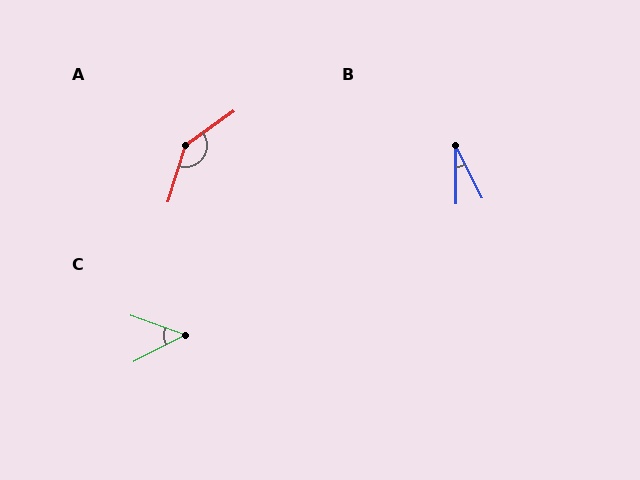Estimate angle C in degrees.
Approximately 47 degrees.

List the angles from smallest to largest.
B (26°), C (47°), A (143°).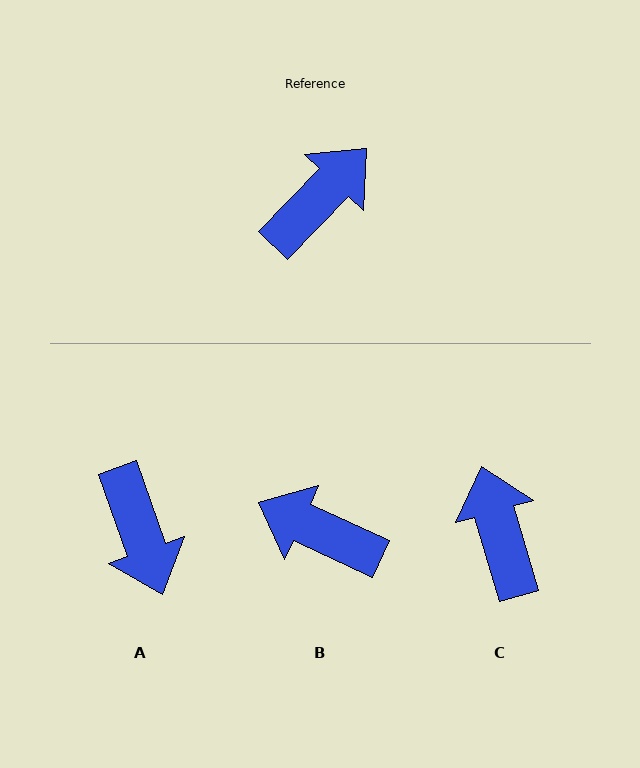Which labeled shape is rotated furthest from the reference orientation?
A, about 117 degrees away.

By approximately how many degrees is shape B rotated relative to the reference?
Approximately 109 degrees counter-clockwise.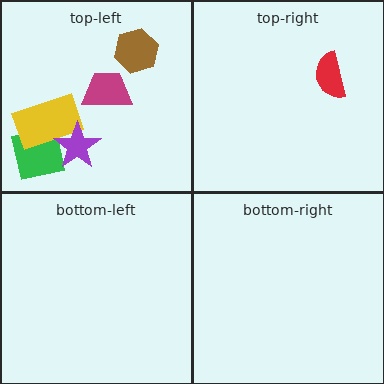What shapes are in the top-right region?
The red semicircle.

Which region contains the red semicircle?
The top-right region.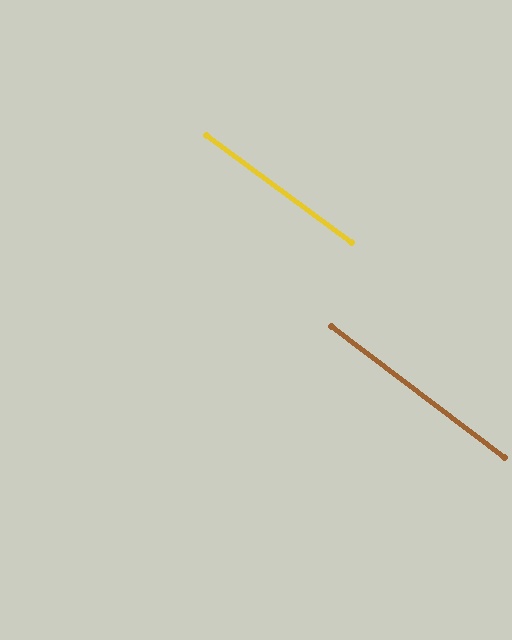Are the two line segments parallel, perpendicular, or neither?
Parallel — their directions differ by only 0.7°.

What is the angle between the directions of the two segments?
Approximately 1 degree.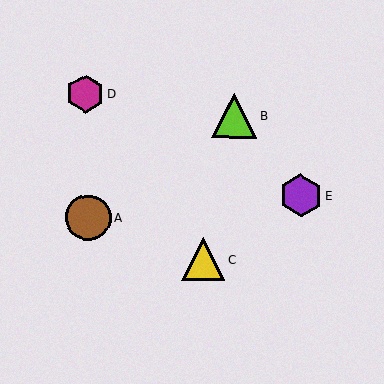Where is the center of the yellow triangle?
The center of the yellow triangle is at (203, 259).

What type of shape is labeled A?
Shape A is a brown circle.